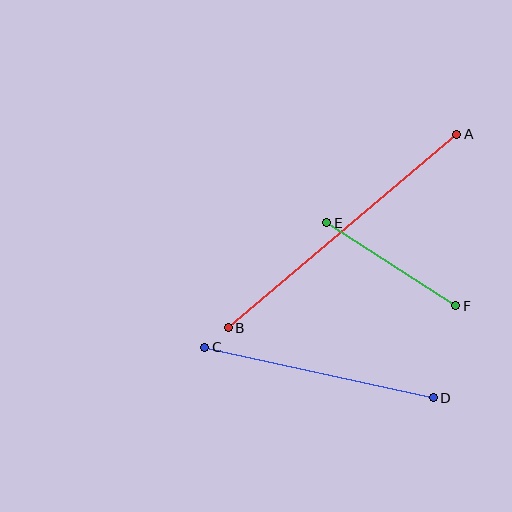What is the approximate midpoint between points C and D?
The midpoint is at approximately (319, 372) pixels.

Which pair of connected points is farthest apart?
Points A and B are farthest apart.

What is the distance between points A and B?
The distance is approximately 300 pixels.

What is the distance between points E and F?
The distance is approximately 153 pixels.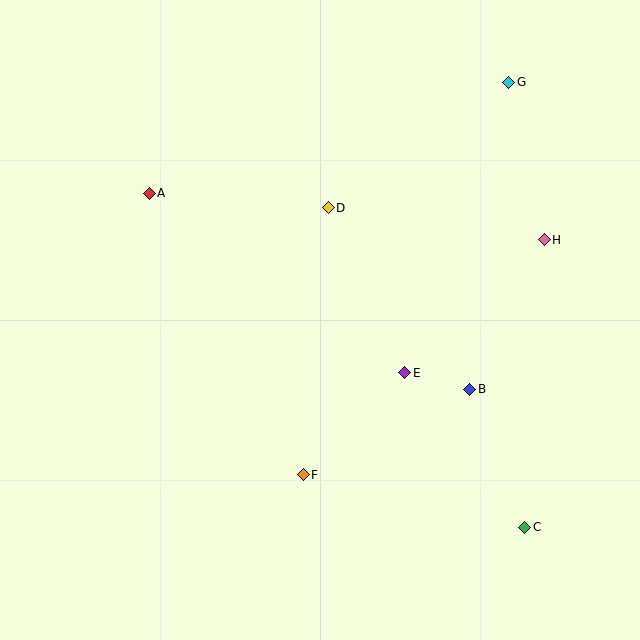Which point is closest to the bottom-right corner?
Point C is closest to the bottom-right corner.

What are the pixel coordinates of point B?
Point B is at (470, 389).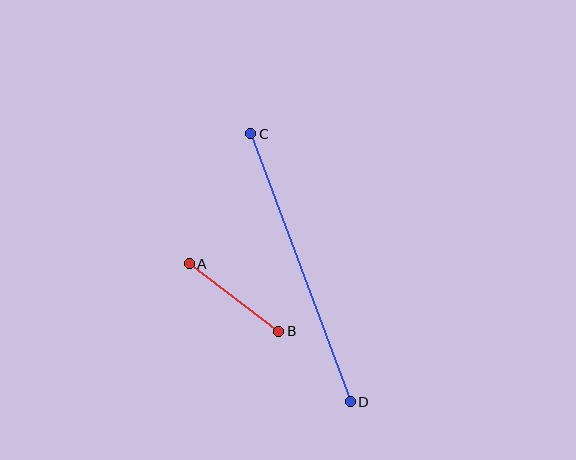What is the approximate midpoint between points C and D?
The midpoint is at approximately (301, 268) pixels.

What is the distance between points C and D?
The distance is approximately 286 pixels.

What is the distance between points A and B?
The distance is approximately 112 pixels.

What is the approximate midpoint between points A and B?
The midpoint is at approximately (234, 297) pixels.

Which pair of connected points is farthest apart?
Points C and D are farthest apart.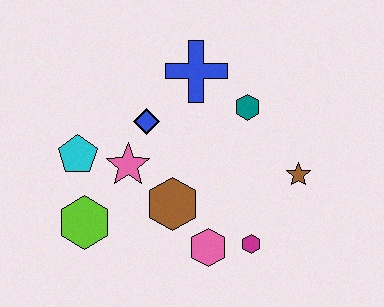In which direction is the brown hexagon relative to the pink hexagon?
The brown hexagon is above the pink hexagon.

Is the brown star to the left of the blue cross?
No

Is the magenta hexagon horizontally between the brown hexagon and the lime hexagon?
No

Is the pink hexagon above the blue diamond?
No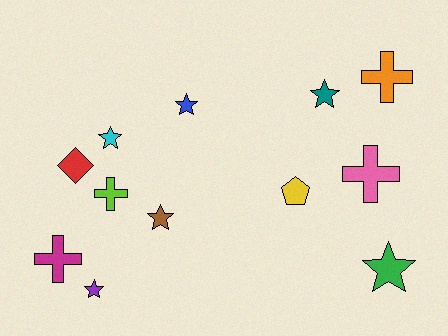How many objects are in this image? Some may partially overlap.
There are 12 objects.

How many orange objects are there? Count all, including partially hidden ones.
There is 1 orange object.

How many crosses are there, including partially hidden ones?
There are 4 crosses.